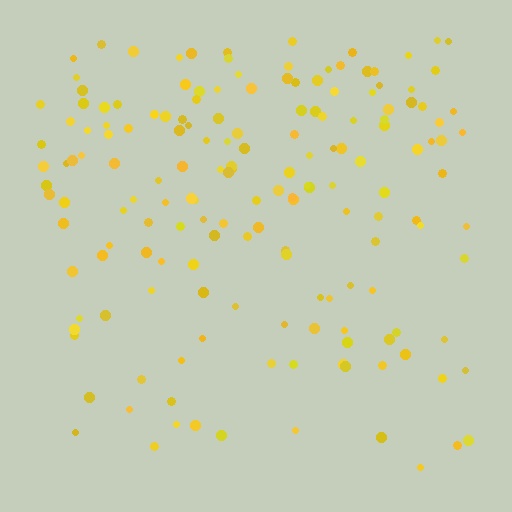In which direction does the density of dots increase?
From bottom to top, with the top side densest.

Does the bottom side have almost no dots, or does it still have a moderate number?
Still a moderate number, just noticeably fewer than the top.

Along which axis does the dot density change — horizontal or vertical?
Vertical.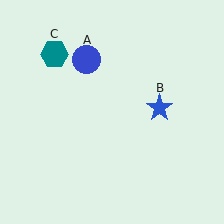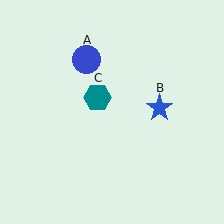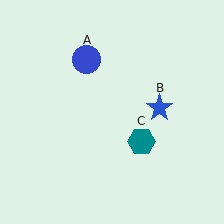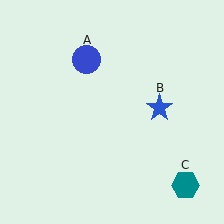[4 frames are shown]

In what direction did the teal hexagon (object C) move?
The teal hexagon (object C) moved down and to the right.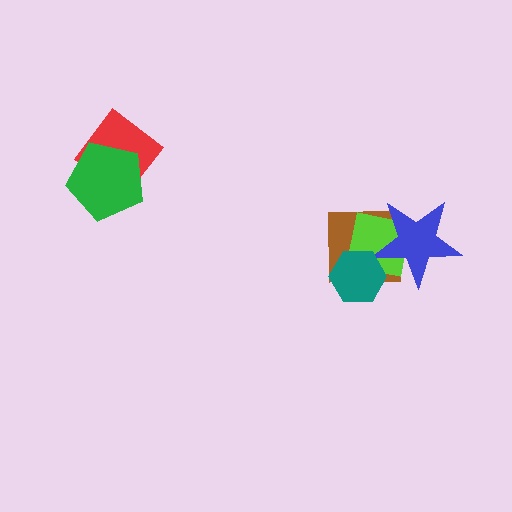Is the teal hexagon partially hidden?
No, no other shape covers it.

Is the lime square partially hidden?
Yes, it is partially covered by another shape.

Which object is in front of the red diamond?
The green pentagon is in front of the red diamond.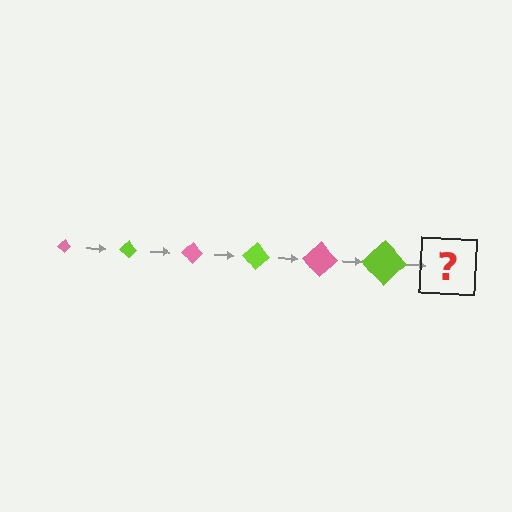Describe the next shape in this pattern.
It should be a pink diamond, larger than the previous one.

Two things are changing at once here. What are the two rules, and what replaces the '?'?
The two rules are that the diamond grows larger each step and the color cycles through pink and lime. The '?' should be a pink diamond, larger than the previous one.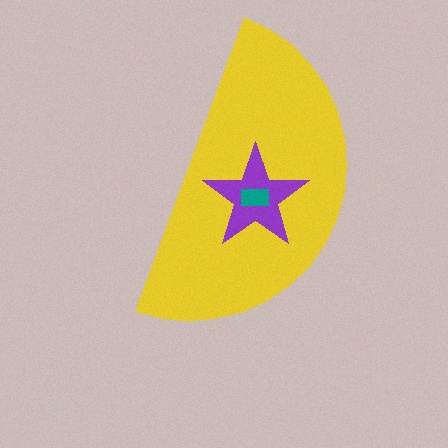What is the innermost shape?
The teal rectangle.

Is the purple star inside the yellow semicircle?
Yes.